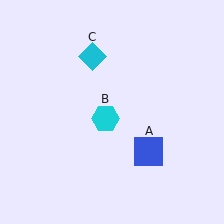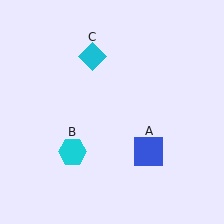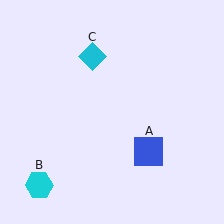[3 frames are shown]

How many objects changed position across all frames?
1 object changed position: cyan hexagon (object B).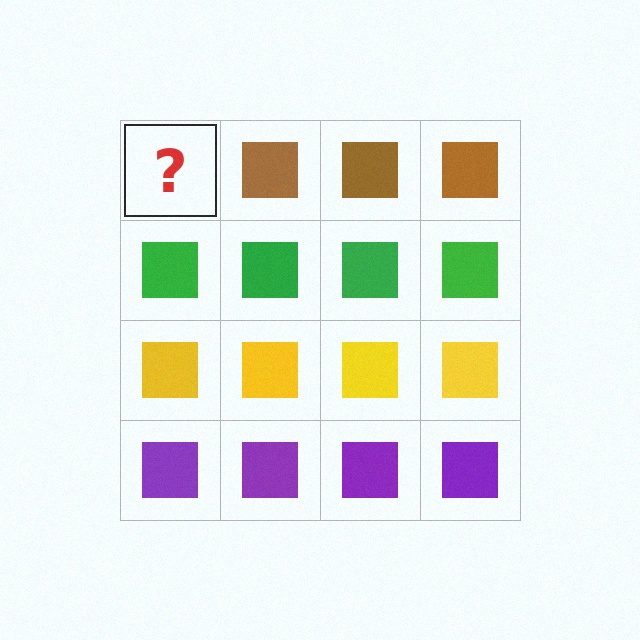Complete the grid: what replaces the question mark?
The question mark should be replaced with a brown square.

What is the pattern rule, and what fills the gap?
The rule is that each row has a consistent color. The gap should be filled with a brown square.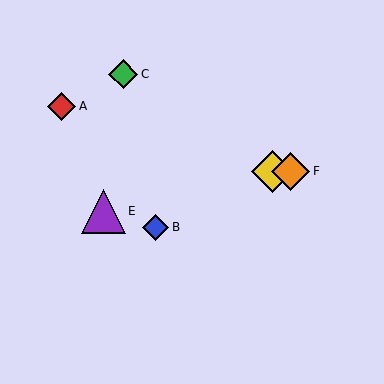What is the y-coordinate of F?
Object F is at y≈171.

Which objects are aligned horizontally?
Objects D, F are aligned horizontally.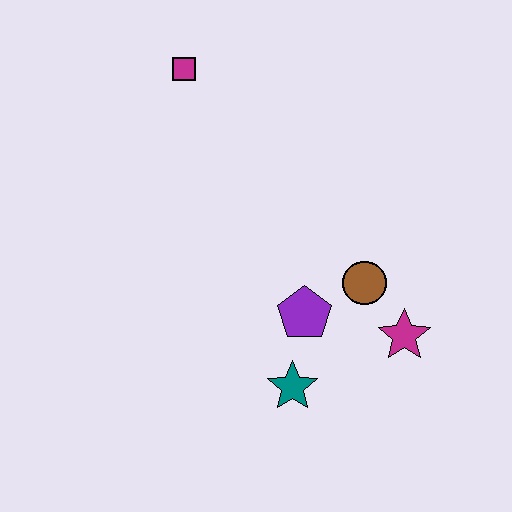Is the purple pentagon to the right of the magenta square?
Yes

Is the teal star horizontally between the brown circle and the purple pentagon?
No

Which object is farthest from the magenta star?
The magenta square is farthest from the magenta star.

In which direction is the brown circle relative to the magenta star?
The brown circle is above the magenta star.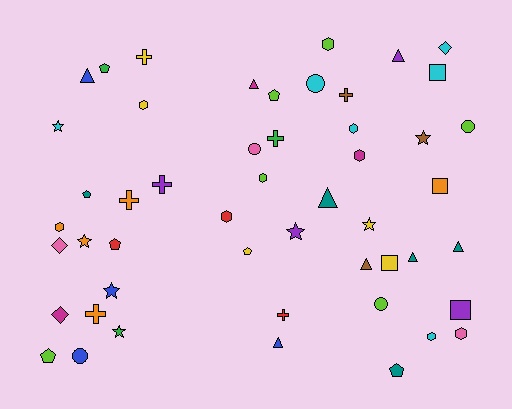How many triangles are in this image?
There are 8 triangles.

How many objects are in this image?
There are 50 objects.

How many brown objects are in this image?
There are 3 brown objects.